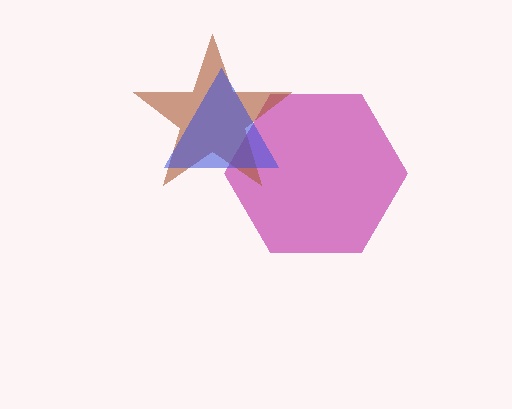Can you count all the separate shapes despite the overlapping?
Yes, there are 3 separate shapes.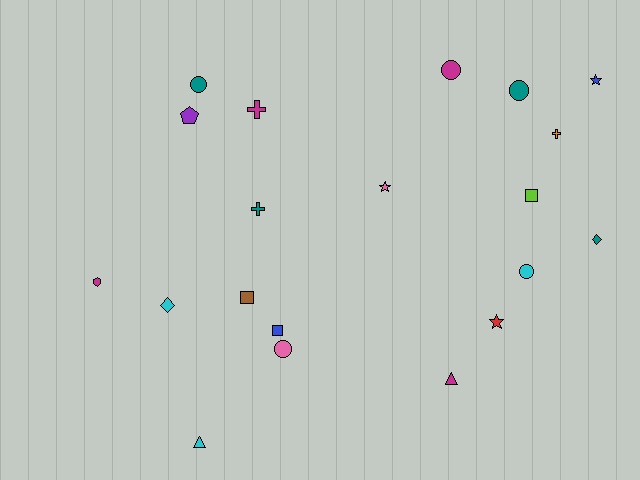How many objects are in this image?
There are 20 objects.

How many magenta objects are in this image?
There are 4 magenta objects.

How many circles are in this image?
There are 5 circles.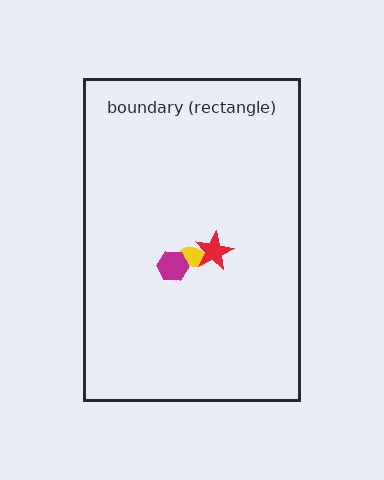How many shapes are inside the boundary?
3 inside, 0 outside.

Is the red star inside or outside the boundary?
Inside.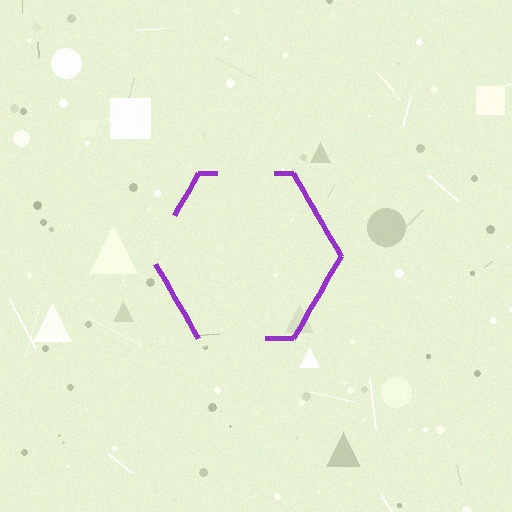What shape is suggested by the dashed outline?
The dashed outline suggests a hexagon.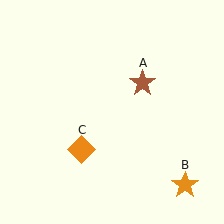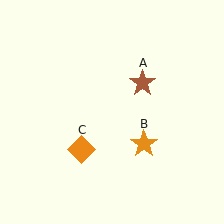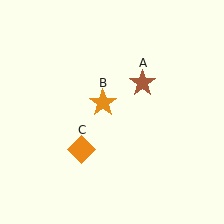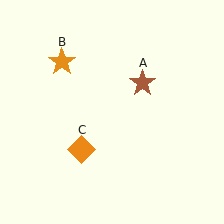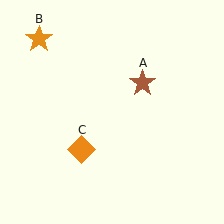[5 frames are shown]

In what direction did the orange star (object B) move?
The orange star (object B) moved up and to the left.